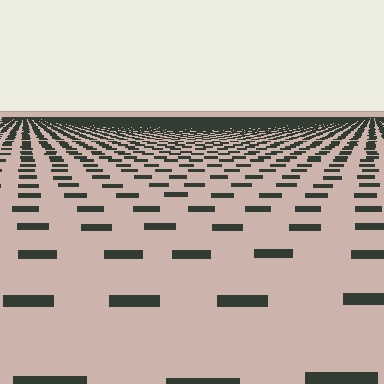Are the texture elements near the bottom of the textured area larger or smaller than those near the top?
Larger. Near the bottom, elements are closer to the viewer and appear at a bigger on-screen size.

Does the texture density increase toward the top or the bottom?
Density increases toward the top.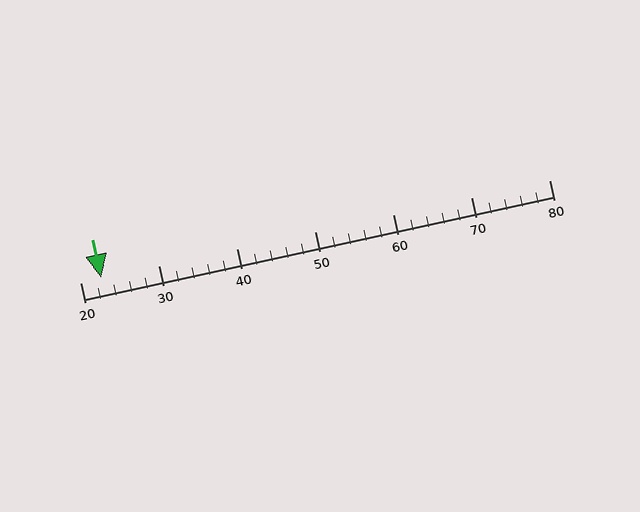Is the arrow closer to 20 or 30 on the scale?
The arrow is closer to 20.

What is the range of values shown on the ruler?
The ruler shows values from 20 to 80.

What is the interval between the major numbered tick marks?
The major tick marks are spaced 10 units apart.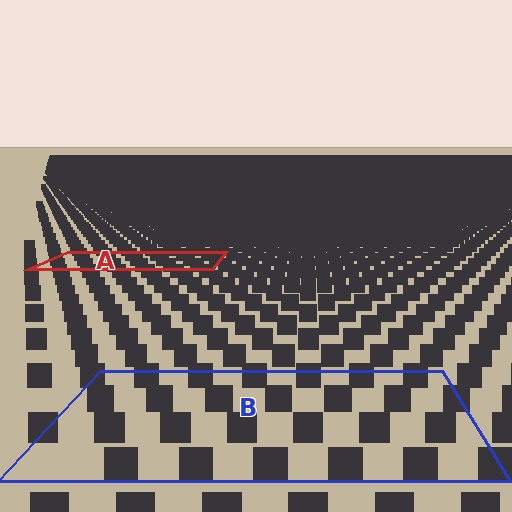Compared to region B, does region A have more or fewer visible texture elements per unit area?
Region A has more texture elements per unit area — they are packed more densely because it is farther away.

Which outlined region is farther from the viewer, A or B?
Region A is farther from the viewer — the texture elements inside it appear smaller and more densely packed.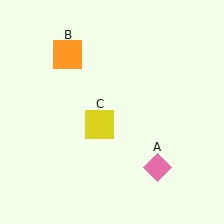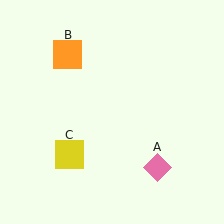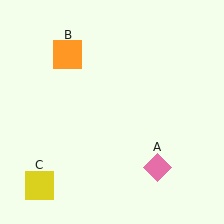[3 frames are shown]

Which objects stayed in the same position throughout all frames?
Pink diamond (object A) and orange square (object B) remained stationary.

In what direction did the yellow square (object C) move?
The yellow square (object C) moved down and to the left.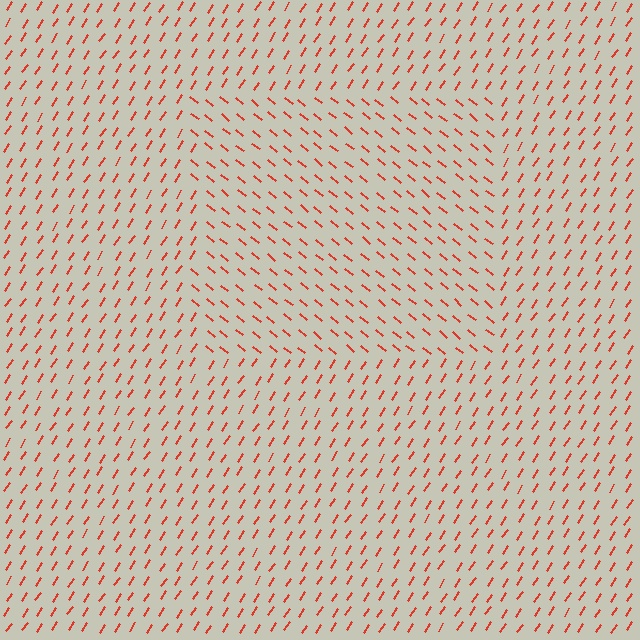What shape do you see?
I see a rectangle.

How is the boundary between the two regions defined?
The boundary is defined purely by a change in line orientation (approximately 84 degrees difference). All lines are the same color and thickness.